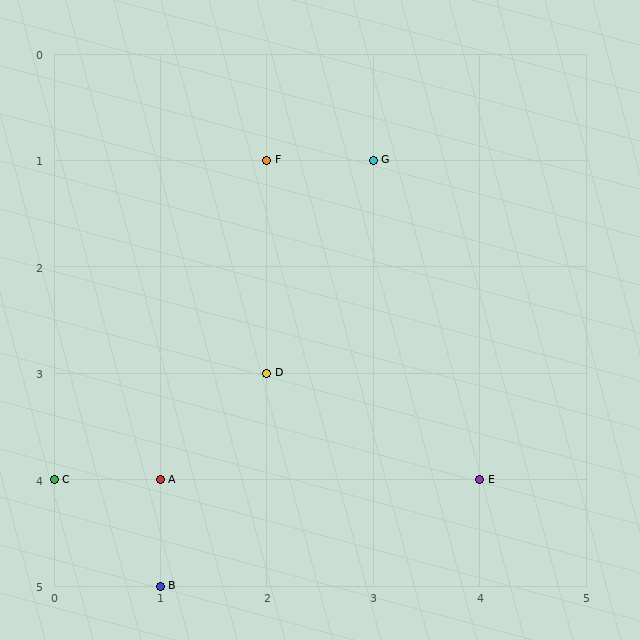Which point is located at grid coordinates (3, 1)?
Point G is at (3, 1).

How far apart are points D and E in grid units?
Points D and E are 2 columns and 1 row apart (about 2.2 grid units diagonally).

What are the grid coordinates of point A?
Point A is at grid coordinates (1, 4).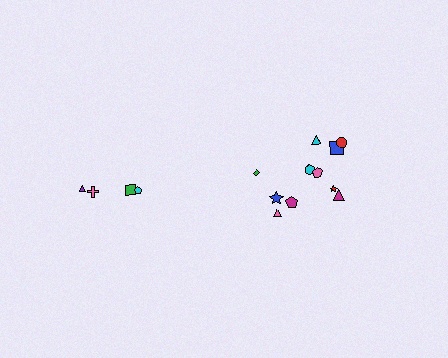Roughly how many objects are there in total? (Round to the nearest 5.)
Roughly 15 objects in total.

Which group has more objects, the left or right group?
The right group.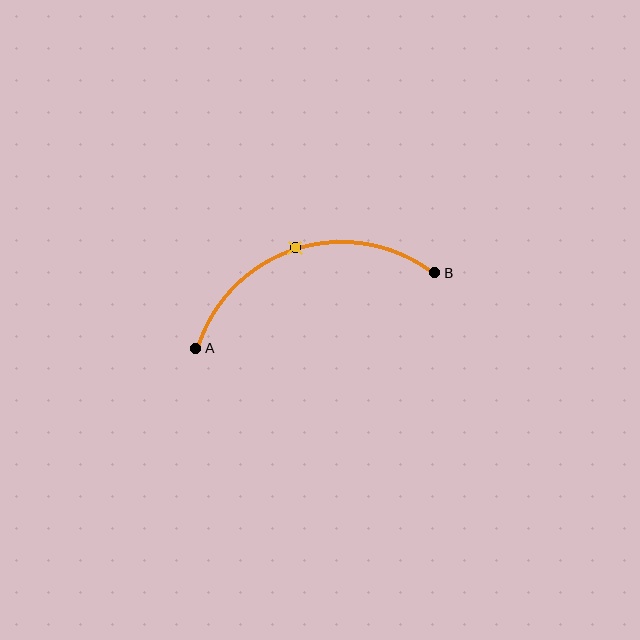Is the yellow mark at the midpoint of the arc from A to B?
Yes. The yellow mark lies on the arc at equal arc-length from both A and B — it is the arc midpoint.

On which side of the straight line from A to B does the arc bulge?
The arc bulges above the straight line connecting A and B.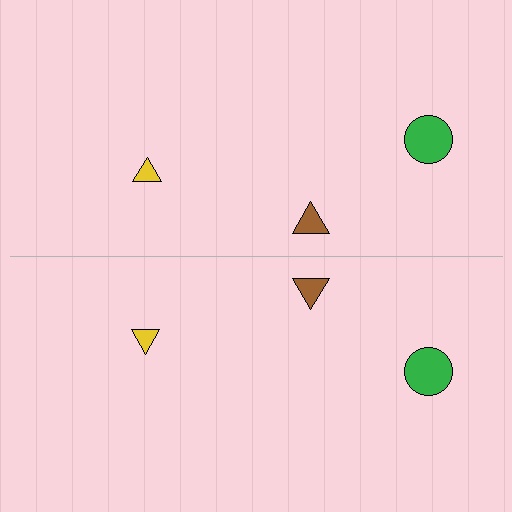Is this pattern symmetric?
Yes, this pattern has bilateral (reflection) symmetry.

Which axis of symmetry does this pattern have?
The pattern has a horizontal axis of symmetry running through the center of the image.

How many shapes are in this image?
There are 6 shapes in this image.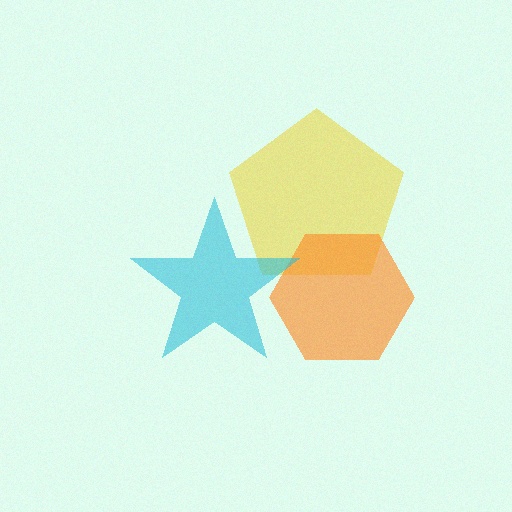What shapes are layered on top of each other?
The layered shapes are: a yellow pentagon, an orange hexagon, a cyan star.